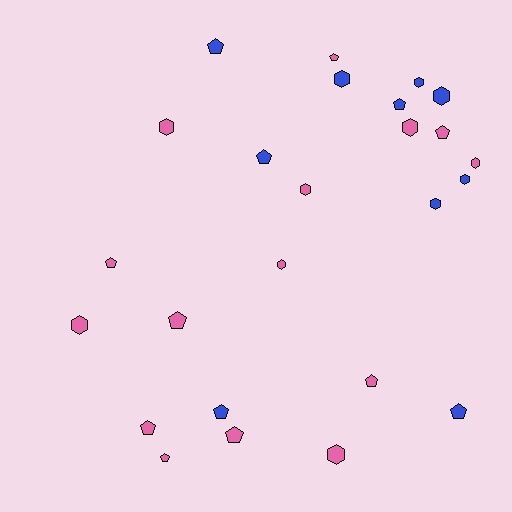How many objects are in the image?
There are 25 objects.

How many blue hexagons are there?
There are 5 blue hexagons.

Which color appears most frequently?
Pink, with 15 objects.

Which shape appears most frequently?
Pentagon, with 13 objects.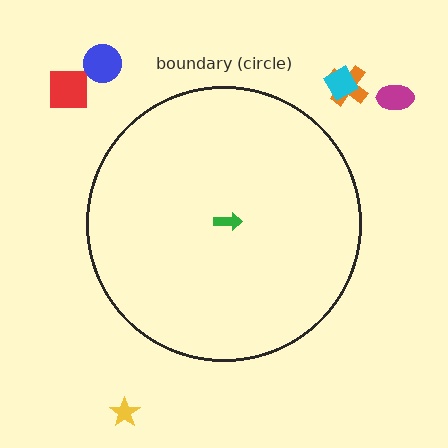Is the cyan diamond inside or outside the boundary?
Outside.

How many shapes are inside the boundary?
1 inside, 6 outside.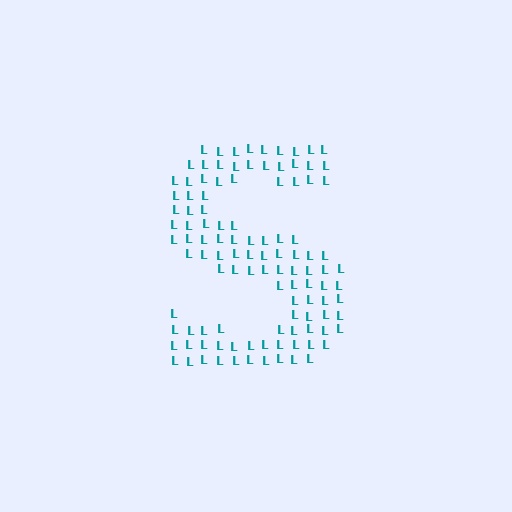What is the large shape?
The large shape is the letter S.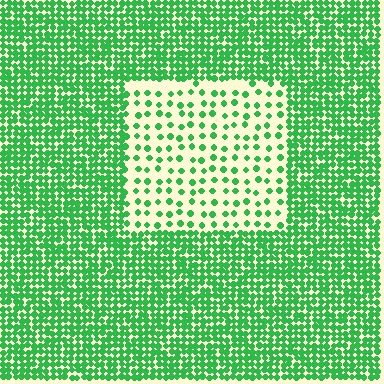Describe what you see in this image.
The image contains small green elements arranged at two different densities. A rectangle-shaped region is visible where the elements are less densely packed than the surrounding area.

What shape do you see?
I see a rectangle.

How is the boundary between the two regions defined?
The boundary is defined by a change in element density (approximately 3.1x ratio). All elements are the same color, size, and shape.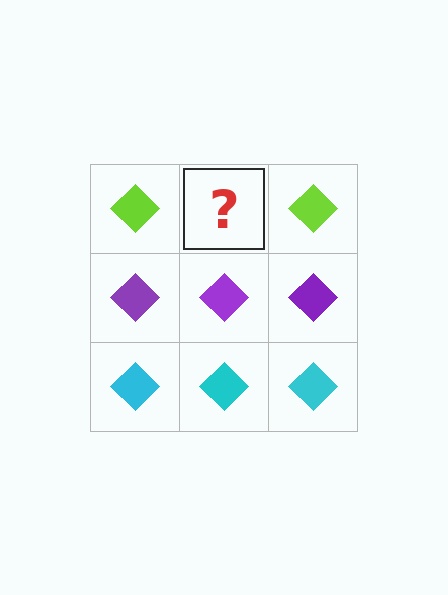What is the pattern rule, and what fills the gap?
The rule is that each row has a consistent color. The gap should be filled with a lime diamond.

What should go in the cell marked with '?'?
The missing cell should contain a lime diamond.